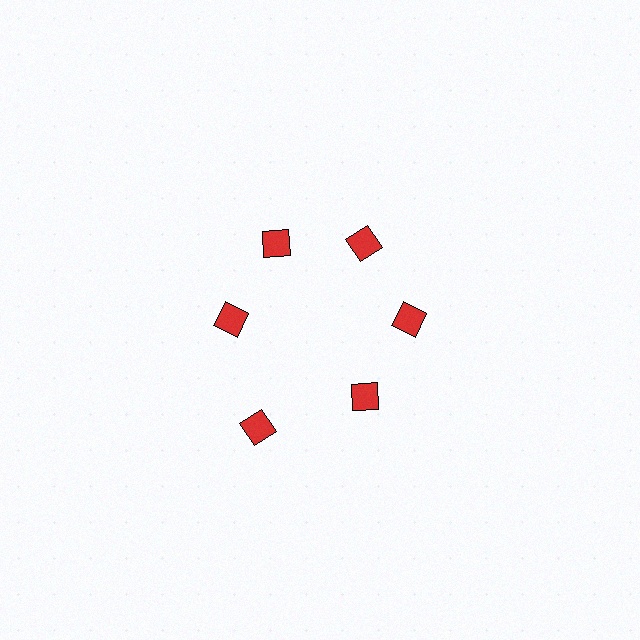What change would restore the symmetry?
The symmetry would be restored by moving it inward, back onto the ring so that all 6 diamonds sit at equal angles and equal distance from the center.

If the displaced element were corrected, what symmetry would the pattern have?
It would have 6-fold rotational symmetry — the pattern would map onto itself every 60 degrees.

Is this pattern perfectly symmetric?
No. The 6 red diamonds are arranged in a ring, but one element near the 7 o'clock position is pushed outward from the center, breaking the 6-fold rotational symmetry.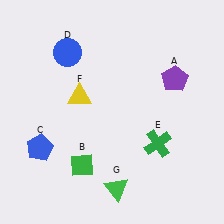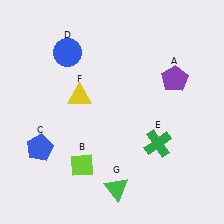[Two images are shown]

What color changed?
The diamond (B) changed from green in Image 1 to lime in Image 2.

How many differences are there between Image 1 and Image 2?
There is 1 difference between the two images.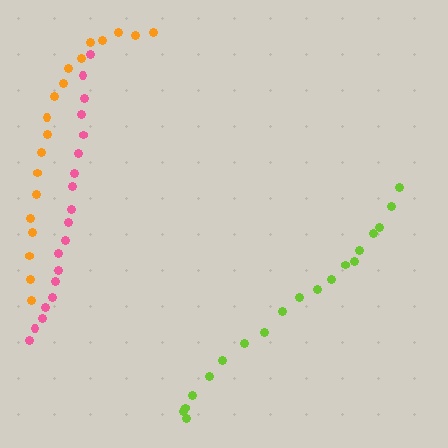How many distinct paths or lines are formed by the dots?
There are 3 distinct paths.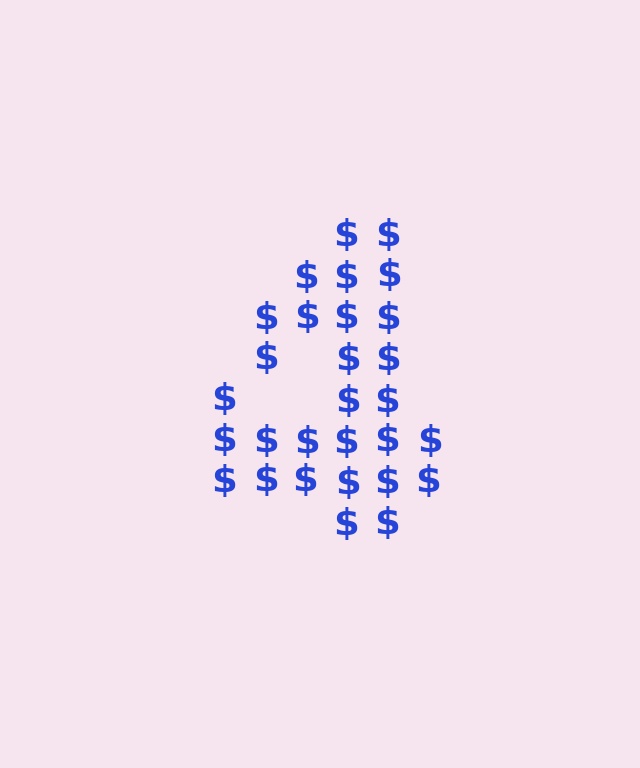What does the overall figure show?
The overall figure shows the digit 4.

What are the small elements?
The small elements are dollar signs.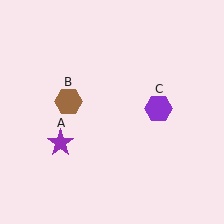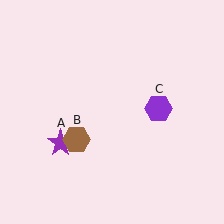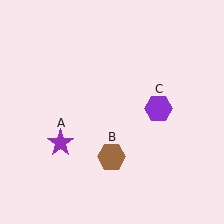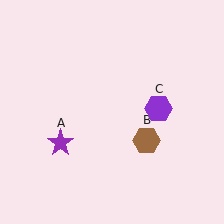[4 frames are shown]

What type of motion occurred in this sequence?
The brown hexagon (object B) rotated counterclockwise around the center of the scene.